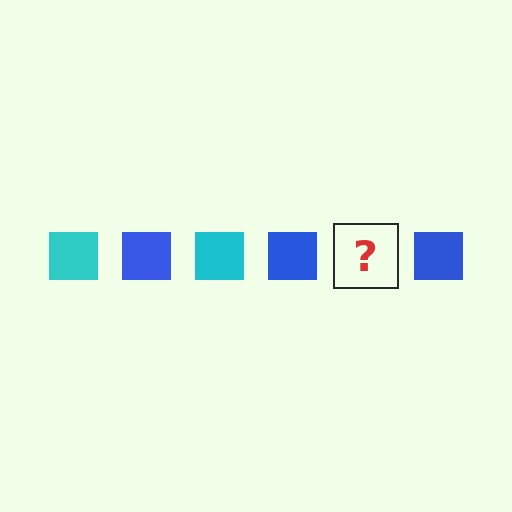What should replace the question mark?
The question mark should be replaced with a cyan square.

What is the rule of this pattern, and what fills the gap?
The rule is that the pattern cycles through cyan, blue squares. The gap should be filled with a cyan square.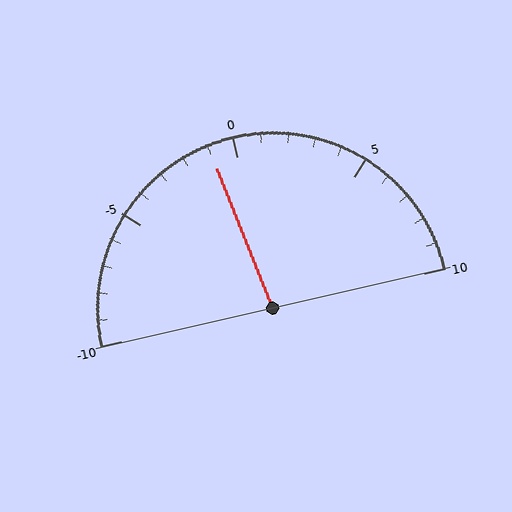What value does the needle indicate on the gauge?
The needle indicates approximately -1.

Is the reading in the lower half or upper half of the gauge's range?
The reading is in the lower half of the range (-10 to 10).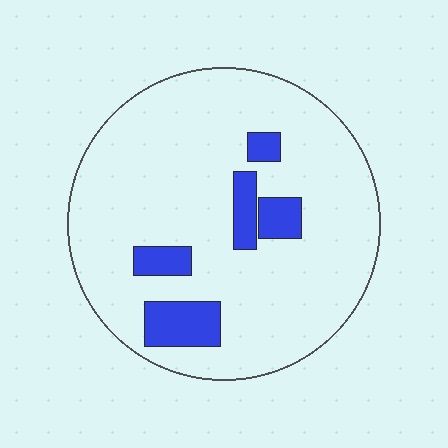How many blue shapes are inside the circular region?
5.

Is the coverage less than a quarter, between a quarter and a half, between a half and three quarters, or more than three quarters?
Less than a quarter.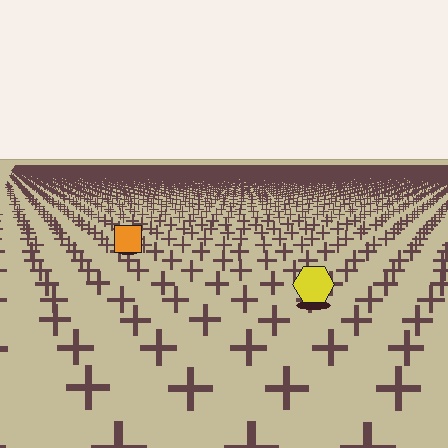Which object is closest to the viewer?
The yellow hexagon is closest. The texture marks near it are larger and more spread out.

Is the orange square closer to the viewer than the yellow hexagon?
No. The yellow hexagon is closer — you can tell from the texture gradient: the ground texture is coarser near it.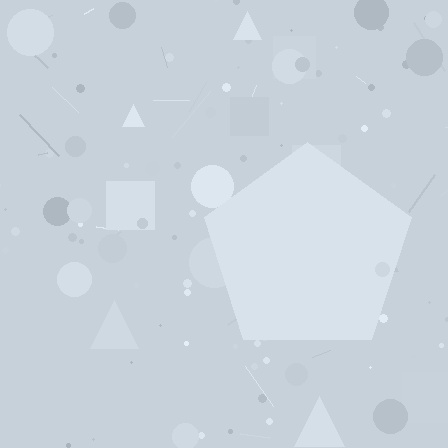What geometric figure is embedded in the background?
A pentagon is embedded in the background.